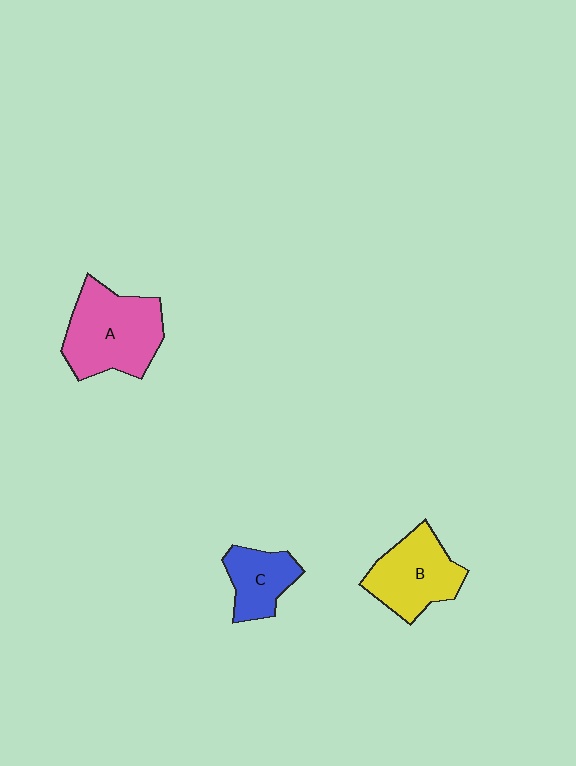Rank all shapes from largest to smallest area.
From largest to smallest: A (pink), B (yellow), C (blue).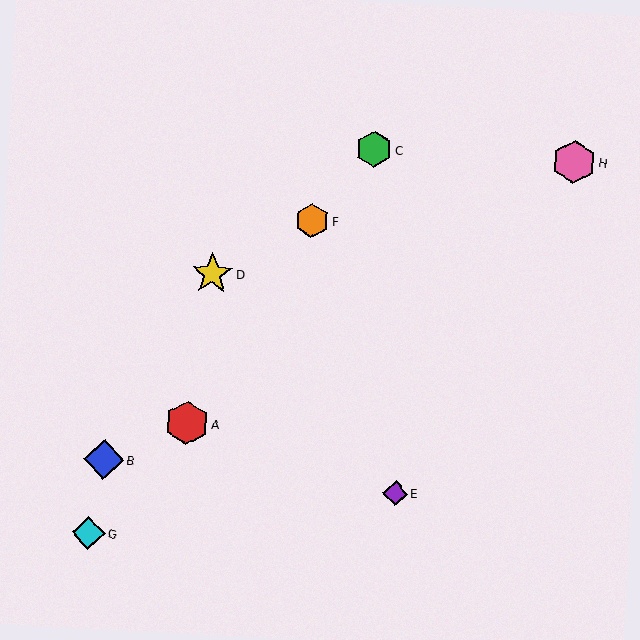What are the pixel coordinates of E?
Object E is at (395, 493).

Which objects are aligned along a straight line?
Objects B, C, F are aligned along a straight line.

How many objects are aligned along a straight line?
3 objects (B, C, F) are aligned along a straight line.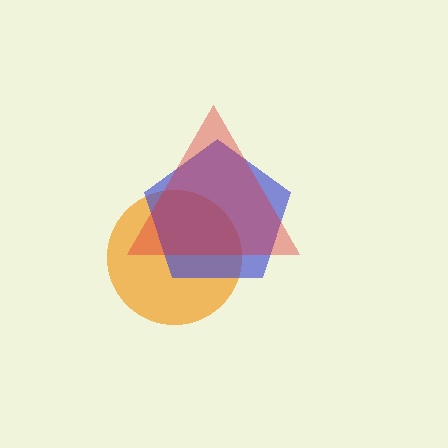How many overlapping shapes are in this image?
There are 3 overlapping shapes in the image.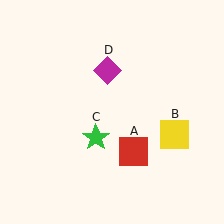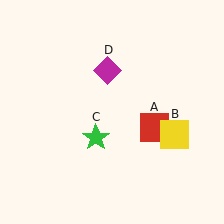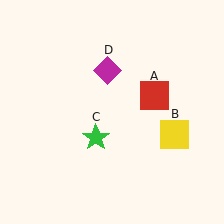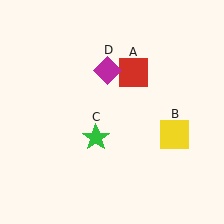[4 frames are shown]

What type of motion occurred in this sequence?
The red square (object A) rotated counterclockwise around the center of the scene.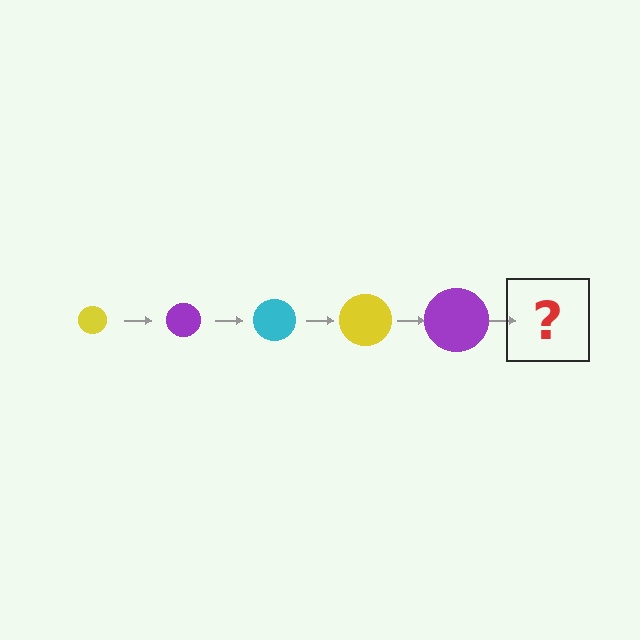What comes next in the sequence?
The next element should be a cyan circle, larger than the previous one.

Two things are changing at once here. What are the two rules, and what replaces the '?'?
The two rules are that the circle grows larger each step and the color cycles through yellow, purple, and cyan. The '?' should be a cyan circle, larger than the previous one.